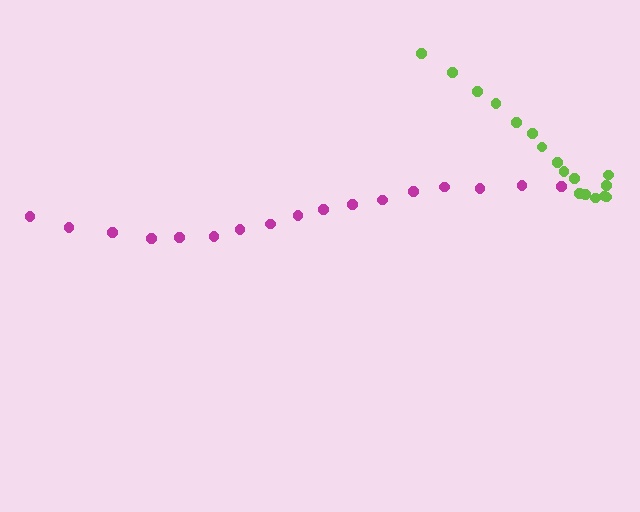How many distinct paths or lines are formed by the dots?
There are 2 distinct paths.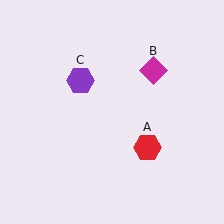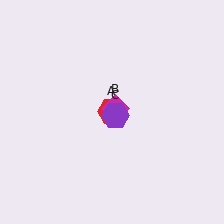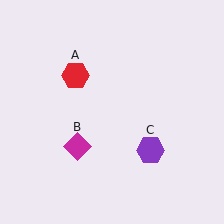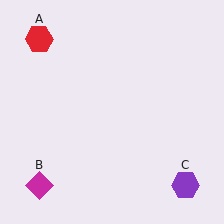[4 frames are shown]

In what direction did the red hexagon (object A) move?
The red hexagon (object A) moved up and to the left.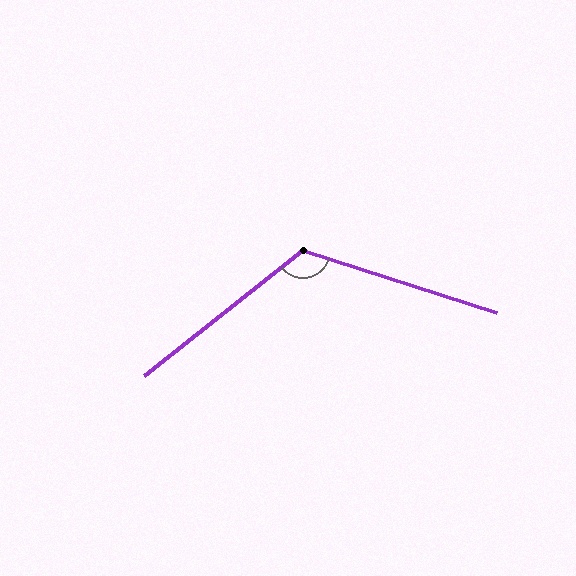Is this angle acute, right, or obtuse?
It is obtuse.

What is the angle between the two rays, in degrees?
Approximately 124 degrees.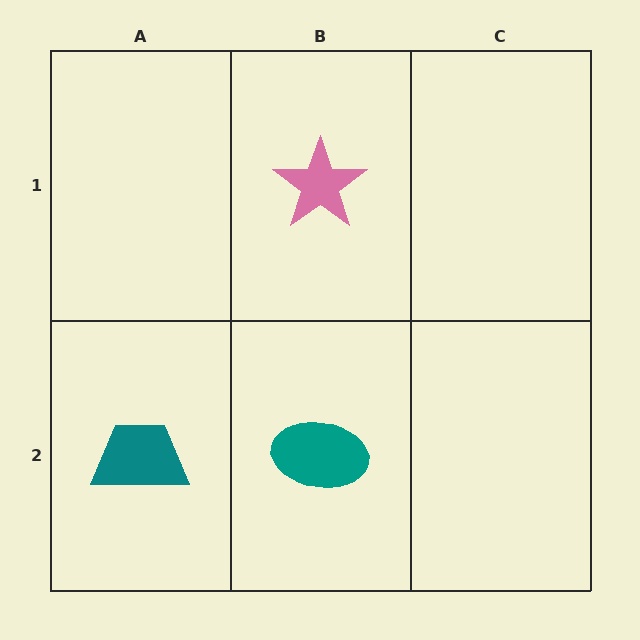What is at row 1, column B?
A pink star.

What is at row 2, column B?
A teal ellipse.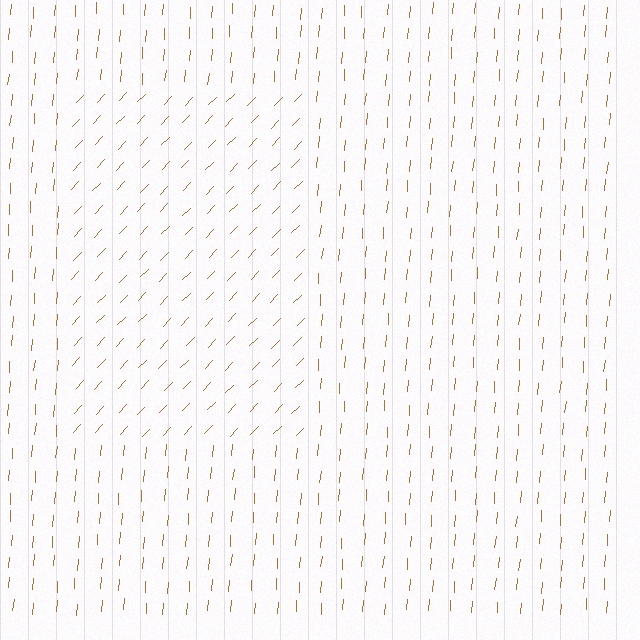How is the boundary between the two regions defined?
The boundary is defined purely by a change in line orientation (approximately 39 degrees difference). All lines are the same color and thickness.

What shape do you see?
I see a rectangle.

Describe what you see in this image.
The image is filled with small brown line segments. A rectangle region in the image has lines oriented differently from the surrounding lines, creating a visible texture boundary.